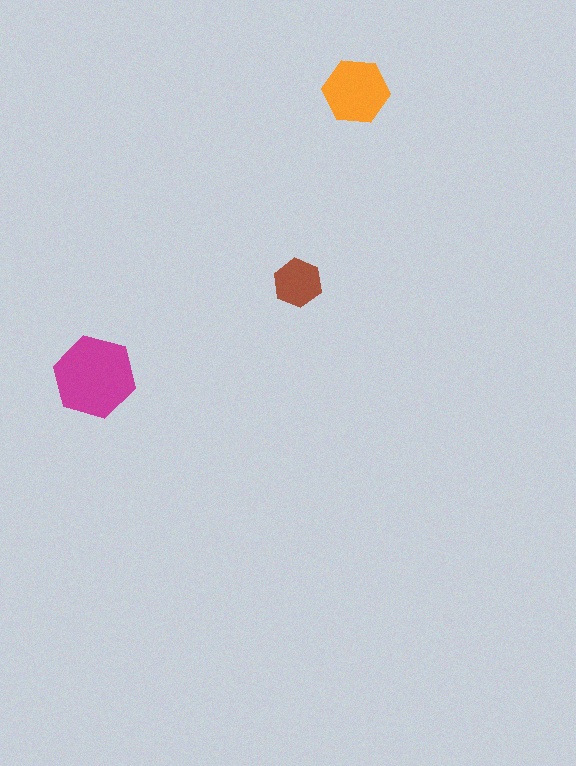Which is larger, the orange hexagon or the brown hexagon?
The orange one.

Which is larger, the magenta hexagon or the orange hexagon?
The magenta one.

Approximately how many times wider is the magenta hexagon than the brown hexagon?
About 1.5 times wider.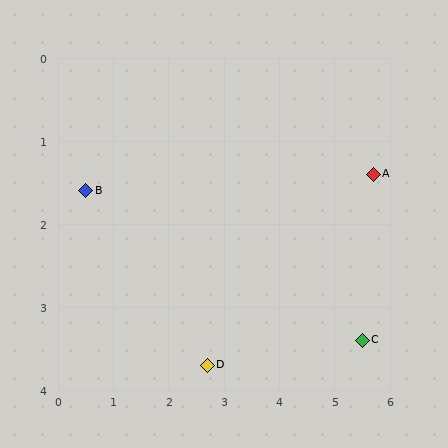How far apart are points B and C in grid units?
Points B and C are about 5.3 grid units apart.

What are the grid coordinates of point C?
Point C is at approximately (5.5, 3.4).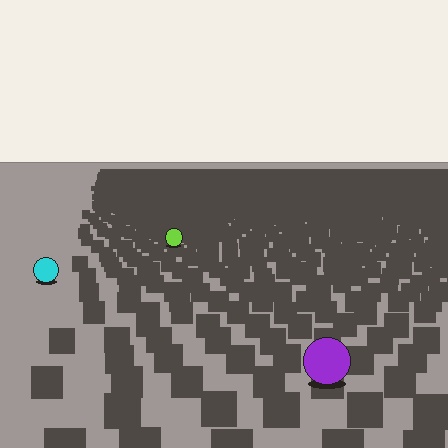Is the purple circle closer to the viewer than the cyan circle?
Yes. The purple circle is closer — you can tell from the texture gradient: the ground texture is coarser near it.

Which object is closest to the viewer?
The purple circle is closest. The texture marks near it are larger and more spread out.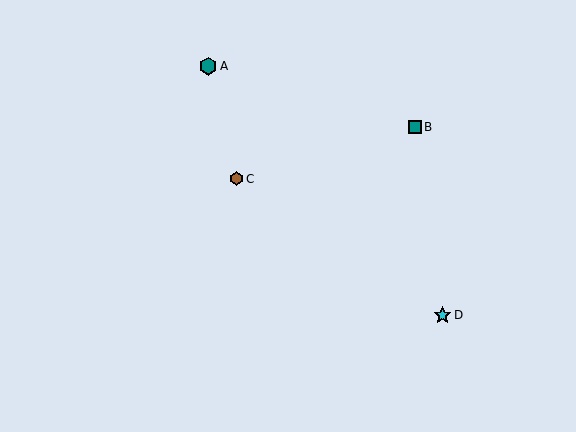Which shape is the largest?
The teal hexagon (labeled A) is the largest.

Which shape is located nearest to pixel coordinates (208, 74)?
The teal hexagon (labeled A) at (208, 66) is nearest to that location.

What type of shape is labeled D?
Shape D is a cyan star.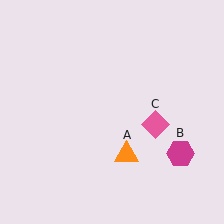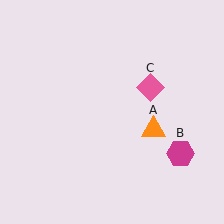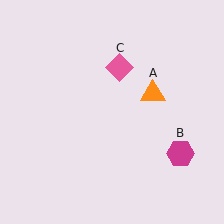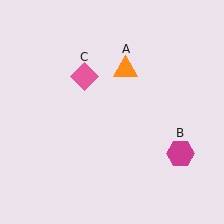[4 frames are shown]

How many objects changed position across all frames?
2 objects changed position: orange triangle (object A), pink diamond (object C).